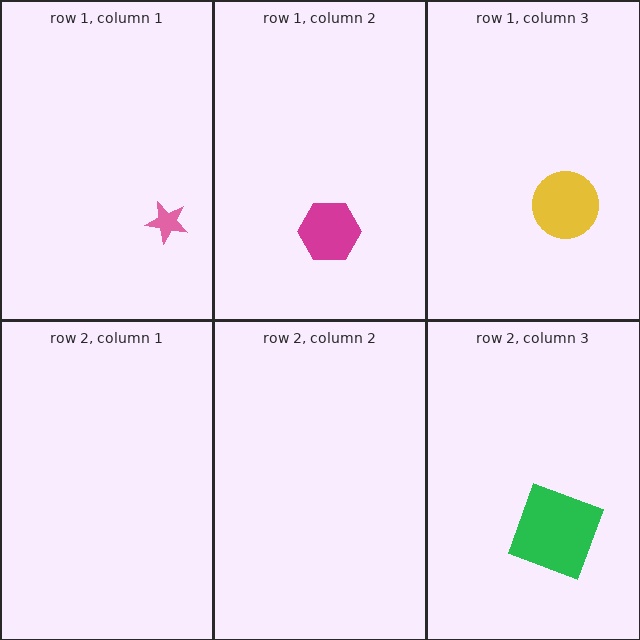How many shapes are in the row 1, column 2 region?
1.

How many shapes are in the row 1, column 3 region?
1.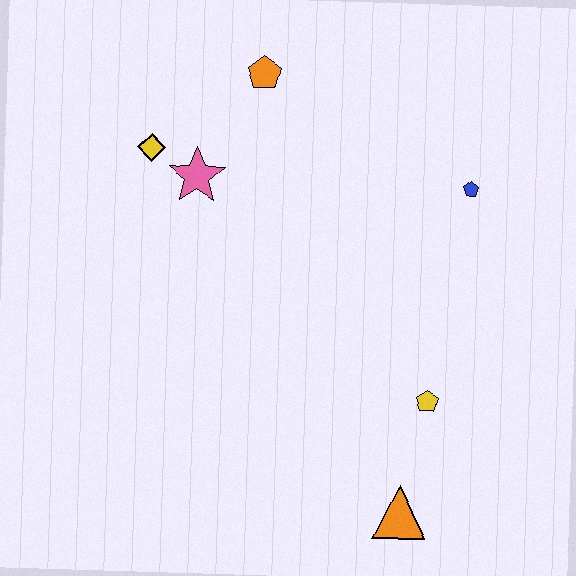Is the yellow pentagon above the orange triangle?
Yes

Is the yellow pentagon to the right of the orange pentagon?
Yes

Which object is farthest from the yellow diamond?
The orange triangle is farthest from the yellow diamond.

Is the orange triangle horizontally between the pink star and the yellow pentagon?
Yes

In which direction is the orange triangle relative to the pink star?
The orange triangle is below the pink star.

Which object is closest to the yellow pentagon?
The orange triangle is closest to the yellow pentagon.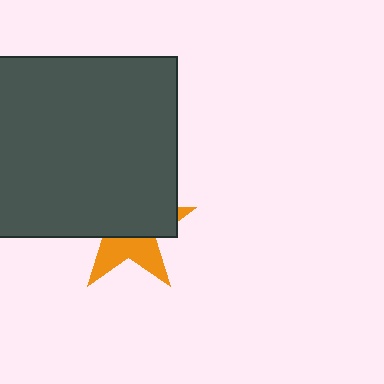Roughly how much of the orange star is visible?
A small part of it is visible (roughly 39%).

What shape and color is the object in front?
The object in front is a dark gray square.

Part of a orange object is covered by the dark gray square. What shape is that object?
It is a star.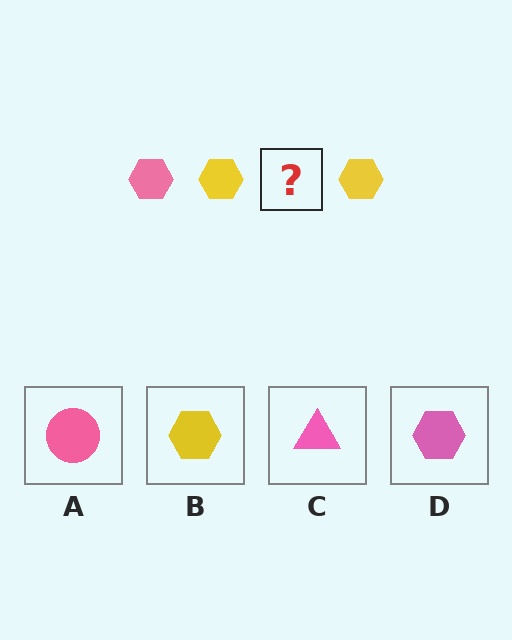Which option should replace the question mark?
Option D.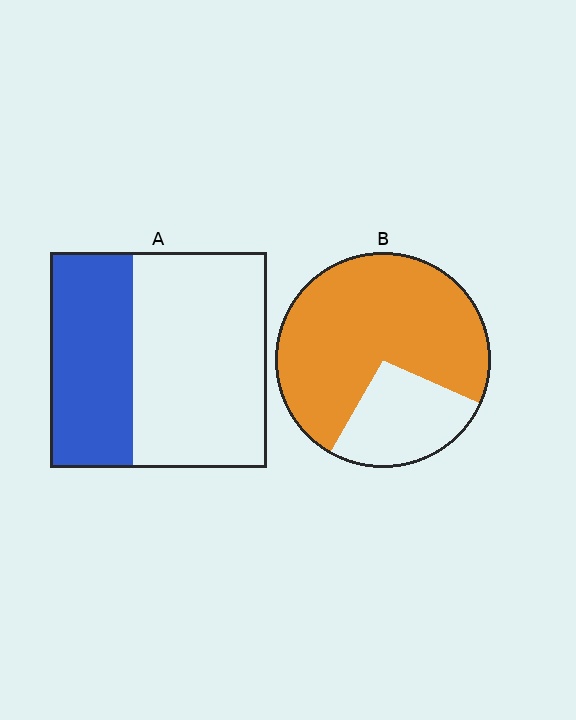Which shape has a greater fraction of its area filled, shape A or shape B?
Shape B.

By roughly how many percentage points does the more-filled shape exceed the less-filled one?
By roughly 35 percentage points (B over A).